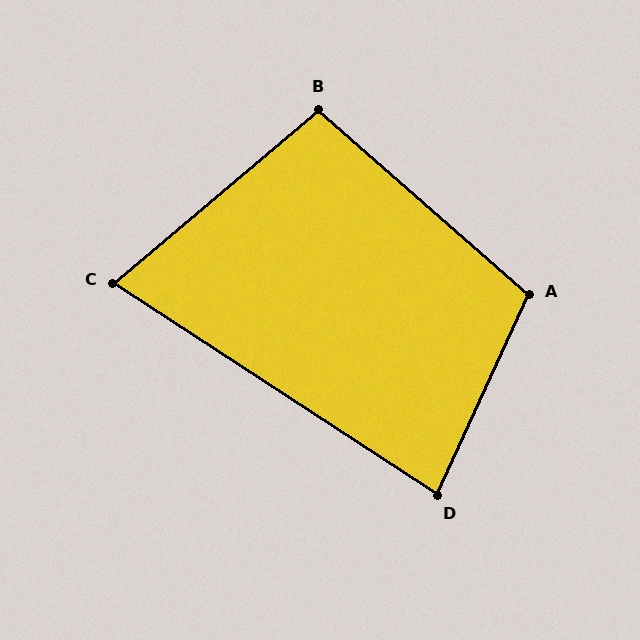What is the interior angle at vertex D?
Approximately 82 degrees (acute).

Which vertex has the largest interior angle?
A, at approximately 107 degrees.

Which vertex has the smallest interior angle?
C, at approximately 73 degrees.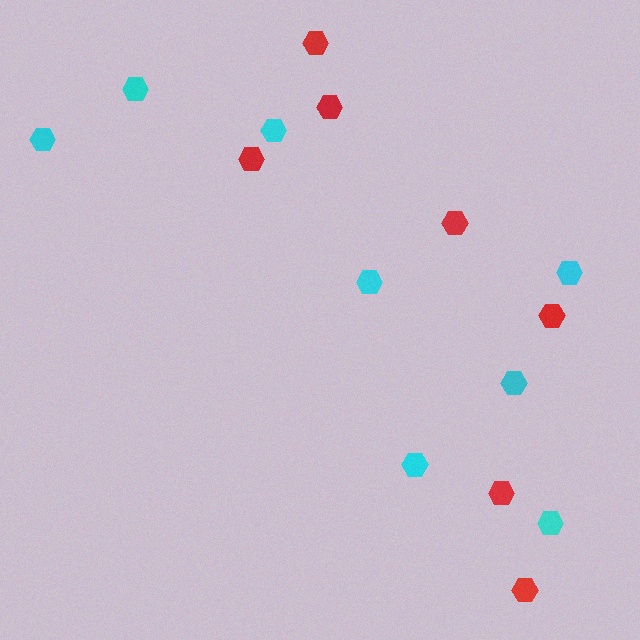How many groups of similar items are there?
There are 2 groups: one group of cyan hexagons (8) and one group of red hexagons (7).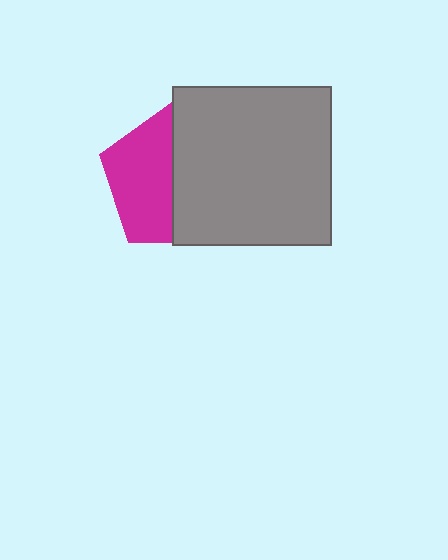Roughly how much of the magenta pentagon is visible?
About half of it is visible (roughly 47%).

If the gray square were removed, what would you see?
You would see the complete magenta pentagon.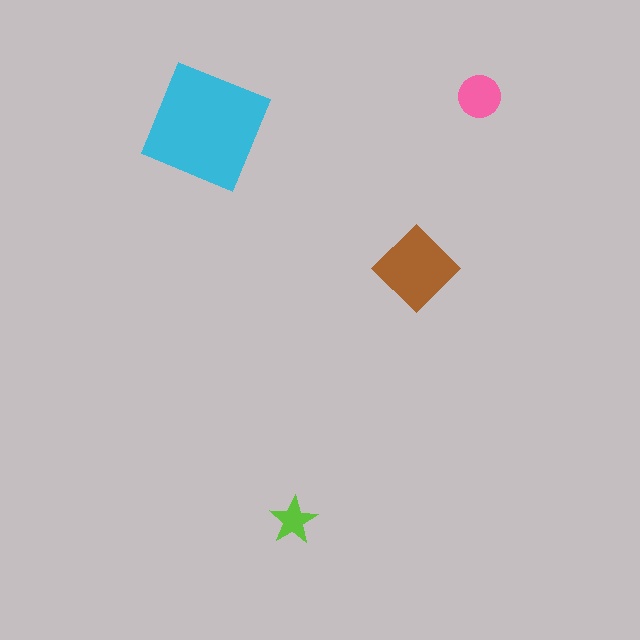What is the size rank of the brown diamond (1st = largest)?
2nd.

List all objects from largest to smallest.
The cyan square, the brown diamond, the pink circle, the lime star.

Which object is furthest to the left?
The cyan square is leftmost.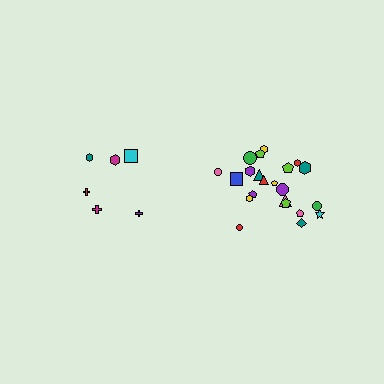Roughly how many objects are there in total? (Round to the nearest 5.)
Roughly 30 objects in total.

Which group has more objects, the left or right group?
The right group.